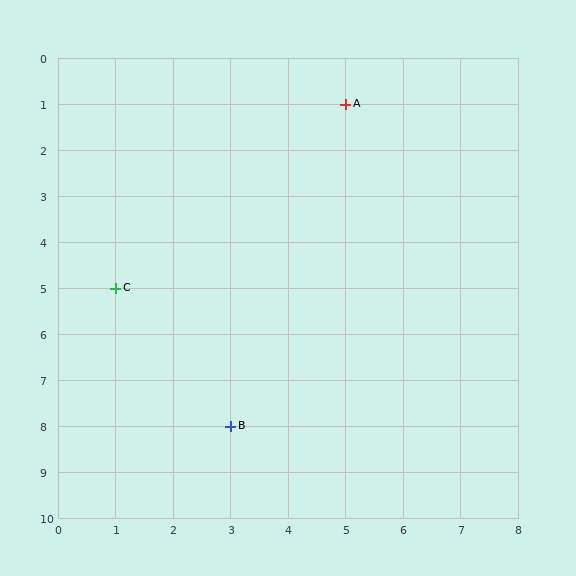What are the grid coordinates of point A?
Point A is at grid coordinates (5, 1).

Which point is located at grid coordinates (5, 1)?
Point A is at (5, 1).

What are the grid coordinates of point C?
Point C is at grid coordinates (1, 5).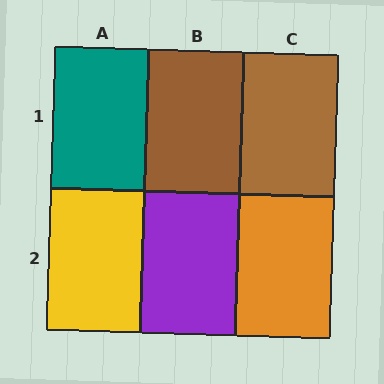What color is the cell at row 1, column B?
Brown.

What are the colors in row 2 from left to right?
Yellow, purple, orange.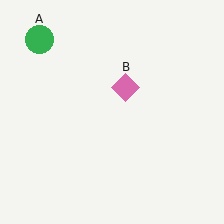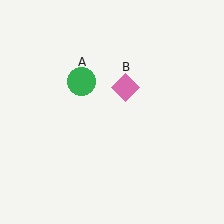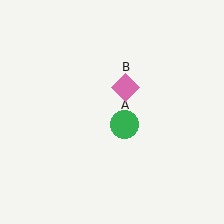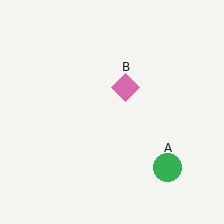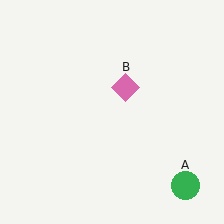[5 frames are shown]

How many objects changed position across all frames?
1 object changed position: green circle (object A).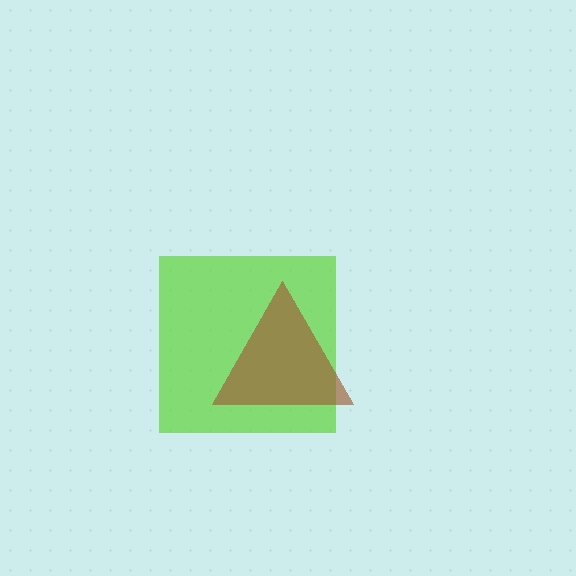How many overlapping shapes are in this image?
There are 2 overlapping shapes in the image.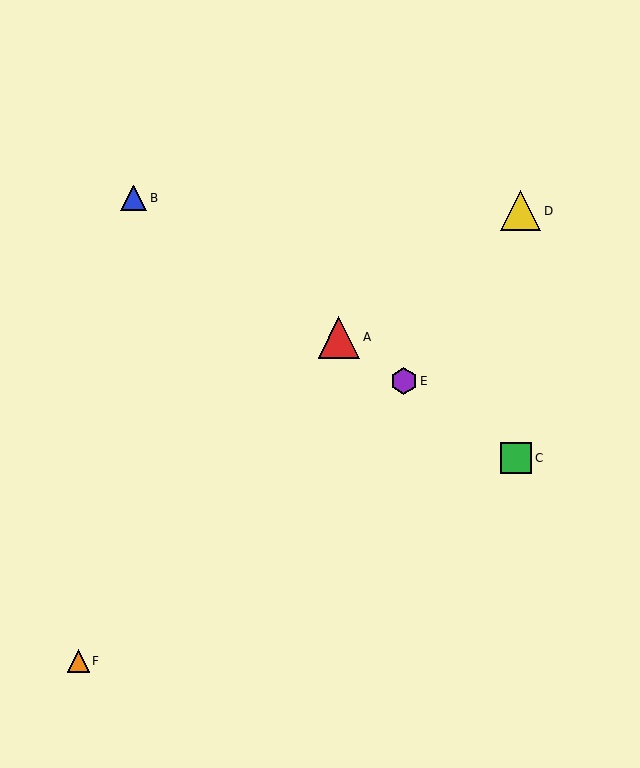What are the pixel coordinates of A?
Object A is at (339, 337).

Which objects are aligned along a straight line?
Objects A, B, C, E are aligned along a straight line.